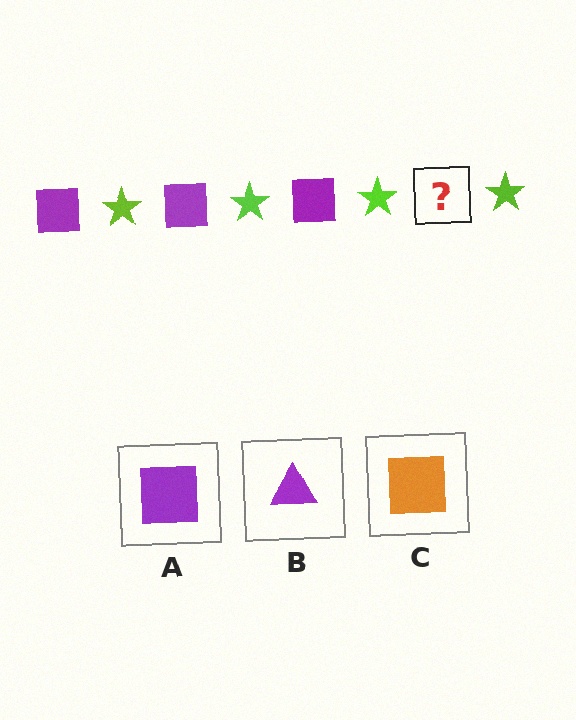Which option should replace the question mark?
Option A.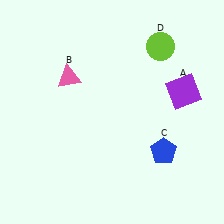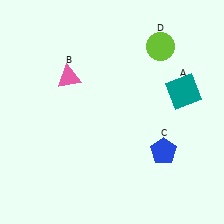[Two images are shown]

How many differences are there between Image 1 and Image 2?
There is 1 difference between the two images.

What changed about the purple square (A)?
In Image 1, A is purple. In Image 2, it changed to teal.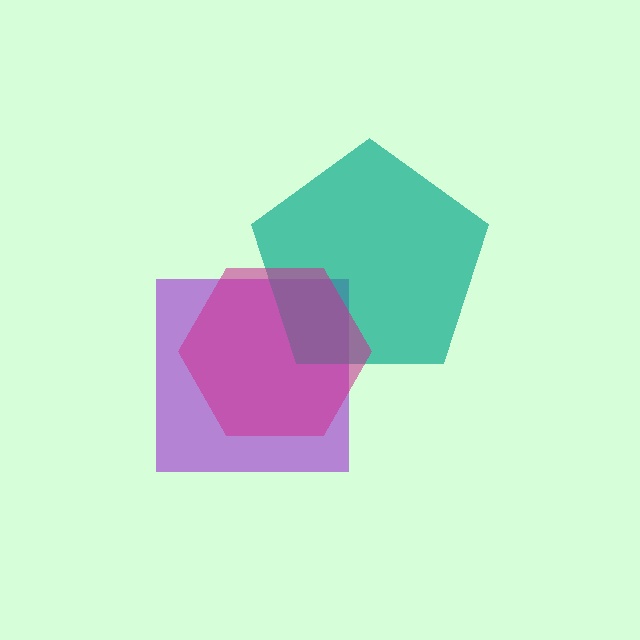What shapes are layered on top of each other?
The layered shapes are: a purple square, a teal pentagon, a magenta hexagon.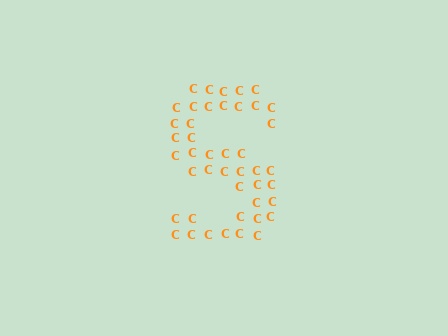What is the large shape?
The large shape is the letter S.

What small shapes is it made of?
It is made of small letter C's.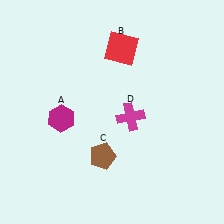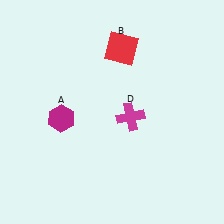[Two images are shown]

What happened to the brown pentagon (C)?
The brown pentagon (C) was removed in Image 2. It was in the bottom-left area of Image 1.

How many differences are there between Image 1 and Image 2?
There is 1 difference between the two images.